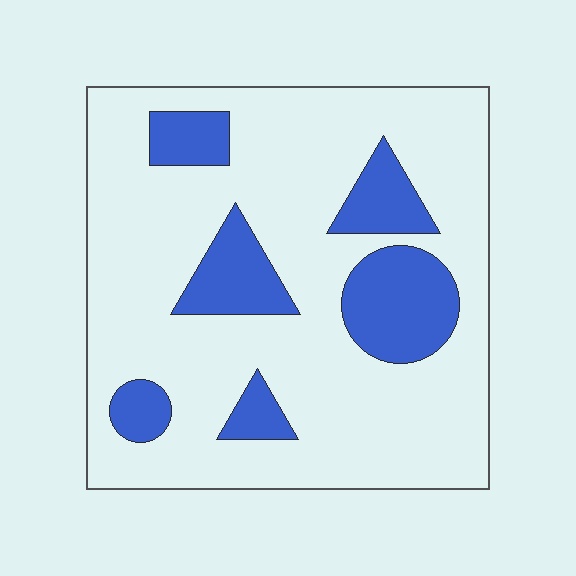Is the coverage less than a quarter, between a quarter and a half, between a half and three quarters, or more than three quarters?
Less than a quarter.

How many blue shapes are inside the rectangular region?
6.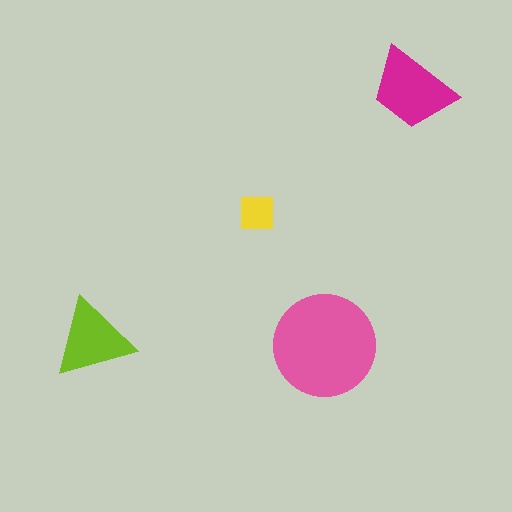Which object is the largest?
The pink circle.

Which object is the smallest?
The yellow square.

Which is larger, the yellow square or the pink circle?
The pink circle.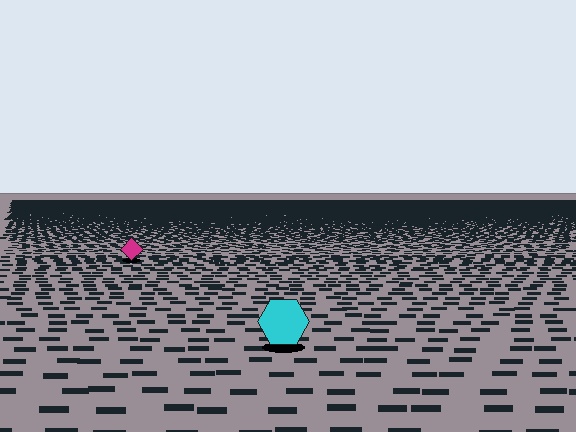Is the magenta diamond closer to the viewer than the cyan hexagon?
No. The cyan hexagon is closer — you can tell from the texture gradient: the ground texture is coarser near it.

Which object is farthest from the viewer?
The magenta diamond is farthest from the viewer. It appears smaller and the ground texture around it is denser.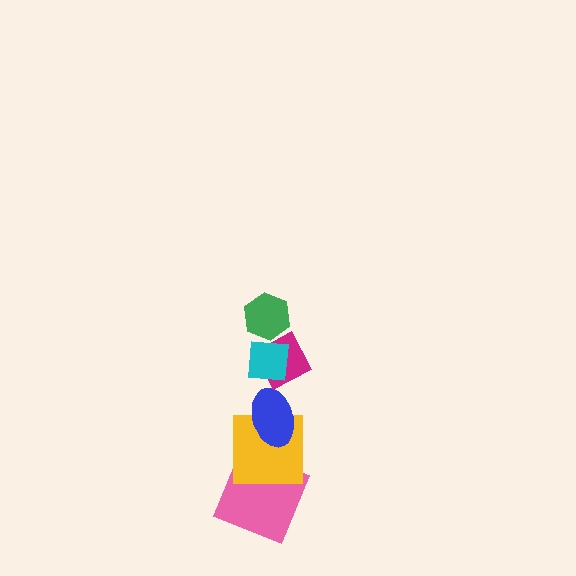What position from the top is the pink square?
The pink square is 6th from the top.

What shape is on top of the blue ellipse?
The magenta diamond is on top of the blue ellipse.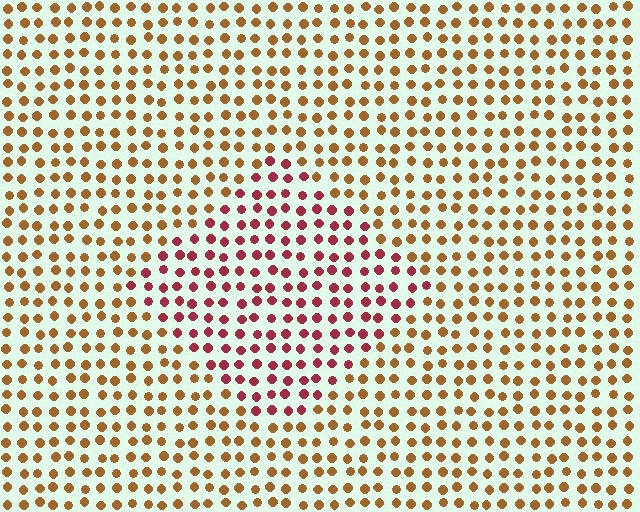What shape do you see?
I see a diamond.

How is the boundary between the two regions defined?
The boundary is defined purely by a slight shift in hue (about 42 degrees). Spacing, size, and orientation are identical on both sides.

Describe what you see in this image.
The image is filled with small brown elements in a uniform arrangement. A diamond-shaped region is visible where the elements are tinted to a slightly different hue, forming a subtle color boundary.